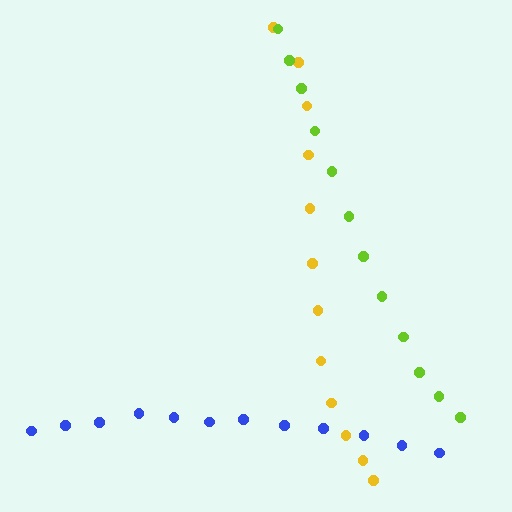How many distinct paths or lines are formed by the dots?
There are 3 distinct paths.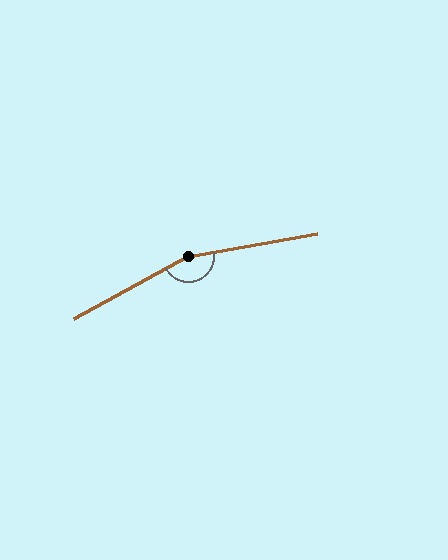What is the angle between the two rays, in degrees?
Approximately 162 degrees.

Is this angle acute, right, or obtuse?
It is obtuse.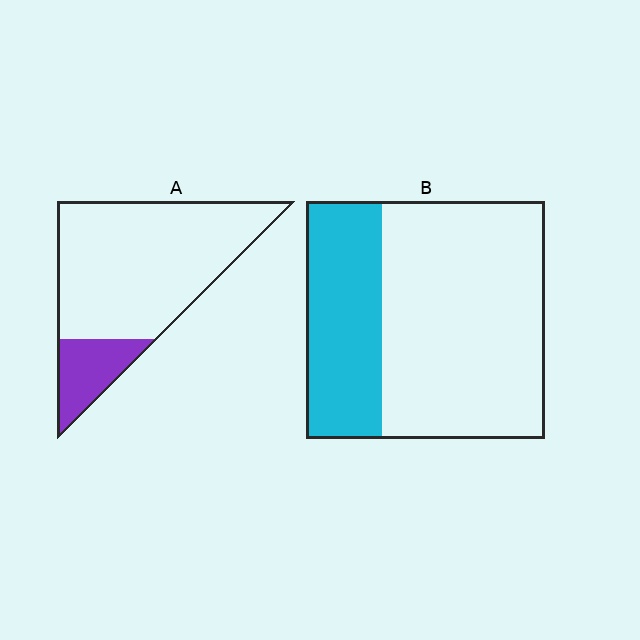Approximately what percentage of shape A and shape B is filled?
A is approximately 20% and B is approximately 30%.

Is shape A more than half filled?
No.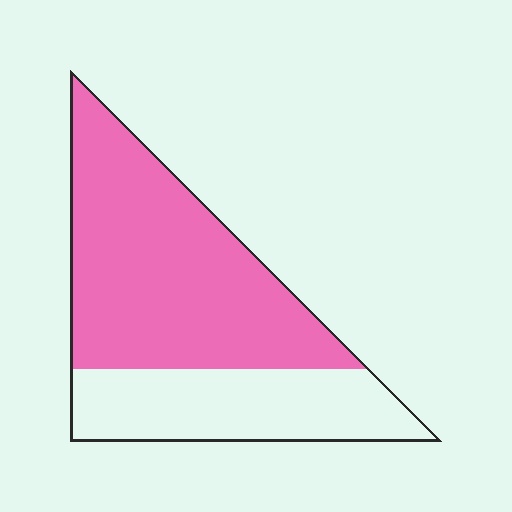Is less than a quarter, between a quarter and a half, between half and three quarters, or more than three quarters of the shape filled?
Between half and three quarters.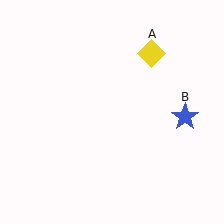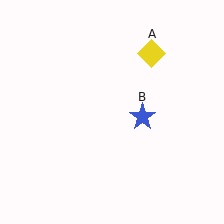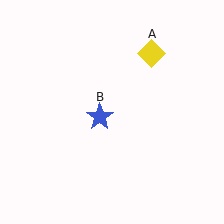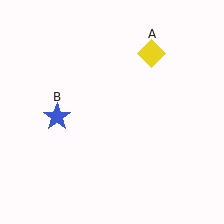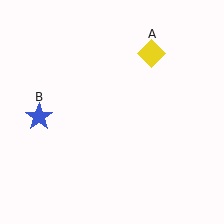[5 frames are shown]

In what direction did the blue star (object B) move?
The blue star (object B) moved left.